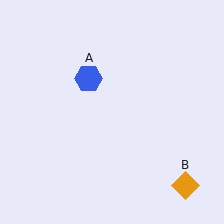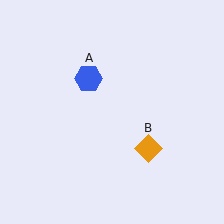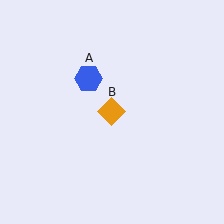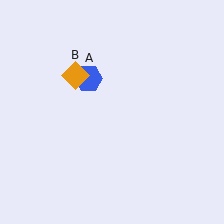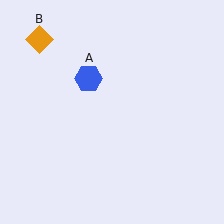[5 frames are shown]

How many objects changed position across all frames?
1 object changed position: orange diamond (object B).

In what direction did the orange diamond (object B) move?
The orange diamond (object B) moved up and to the left.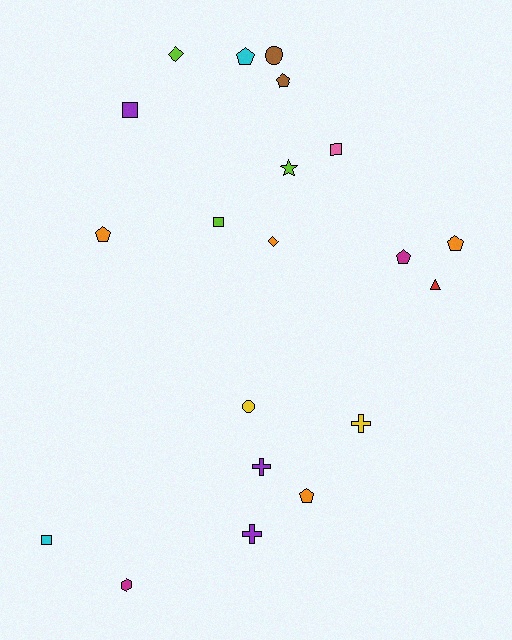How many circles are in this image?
There are 2 circles.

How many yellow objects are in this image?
There are 2 yellow objects.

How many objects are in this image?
There are 20 objects.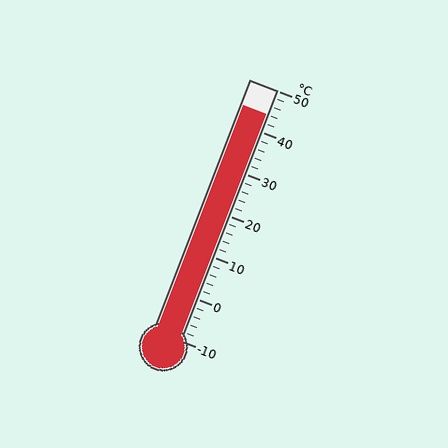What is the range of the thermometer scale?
The thermometer scale ranges from -10°C to 50°C.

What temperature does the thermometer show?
The thermometer shows approximately 44°C.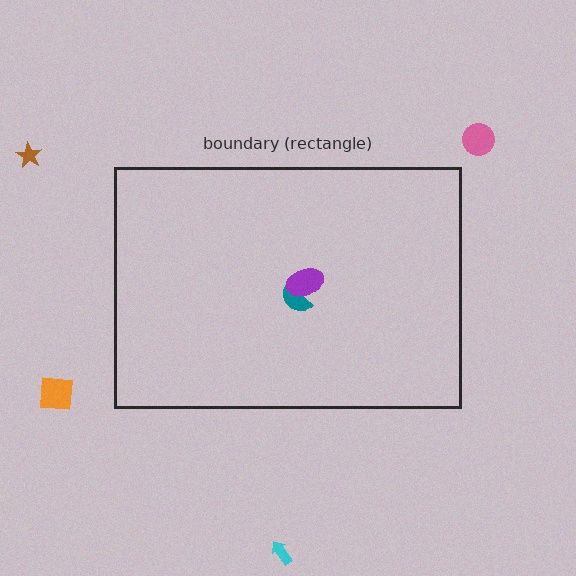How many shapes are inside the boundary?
2 inside, 4 outside.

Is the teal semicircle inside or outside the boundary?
Inside.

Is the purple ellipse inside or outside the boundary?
Inside.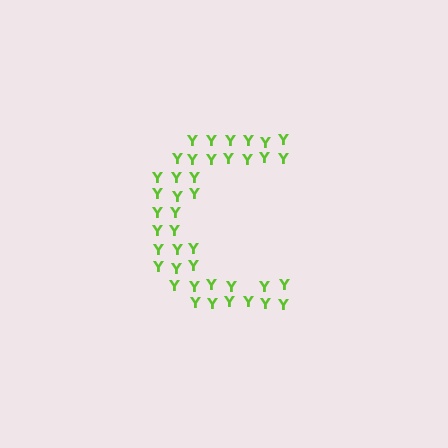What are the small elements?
The small elements are letter Y's.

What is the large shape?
The large shape is the letter C.